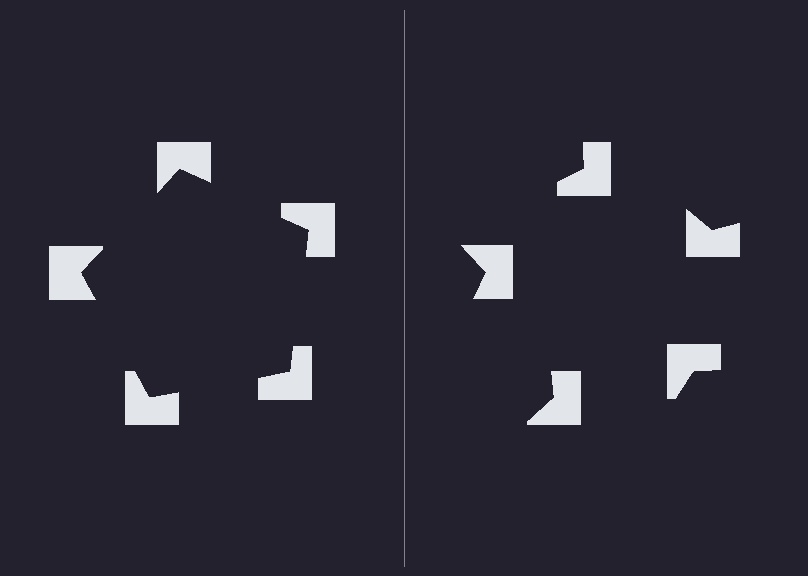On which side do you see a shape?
An illusory pentagon appears on the left side. On the right side the wedge cuts are rotated, so no coherent shape forms.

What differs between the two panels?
The notched squares are positioned identically on both sides; only the wedge orientations differ. On the left they align to a pentagon; on the right they are misaligned.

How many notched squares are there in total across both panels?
10 — 5 on each side.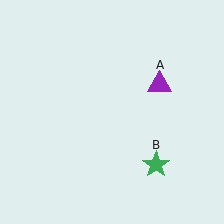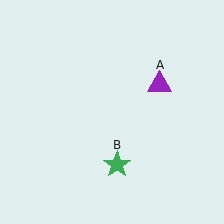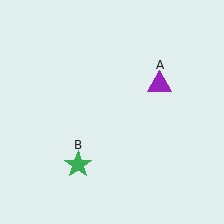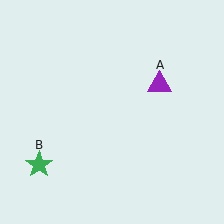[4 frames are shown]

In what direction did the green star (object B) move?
The green star (object B) moved left.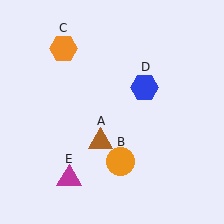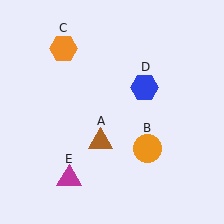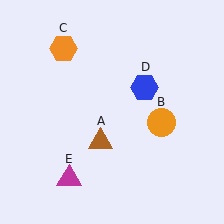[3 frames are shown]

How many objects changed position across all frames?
1 object changed position: orange circle (object B).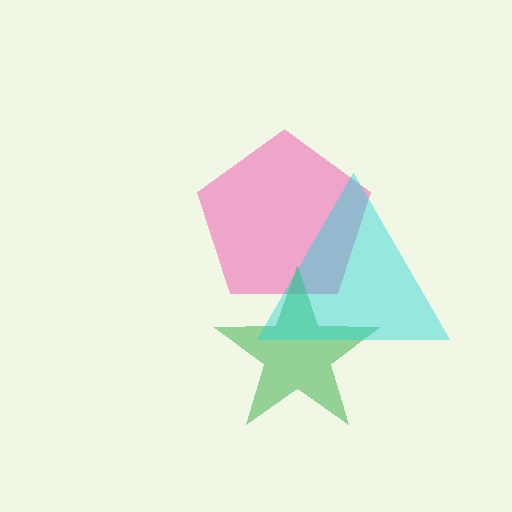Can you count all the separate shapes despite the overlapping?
Yes, there are 3 separate shapes.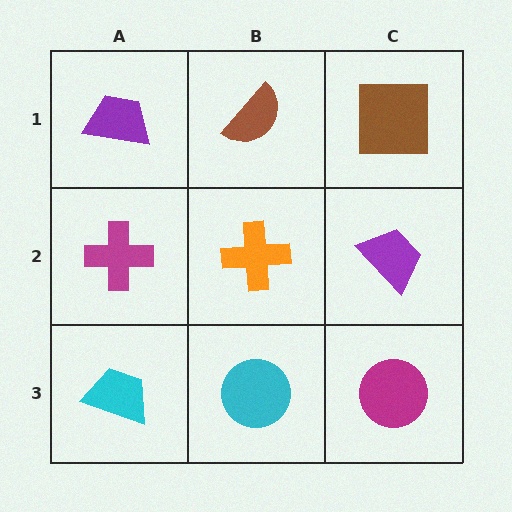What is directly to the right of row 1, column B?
A brown square.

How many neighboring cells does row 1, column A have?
2.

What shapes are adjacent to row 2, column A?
A purple trapezoid (row 1, column A), a cyan trapezoid (row 3, column A), an orange cross (row 2, column B).